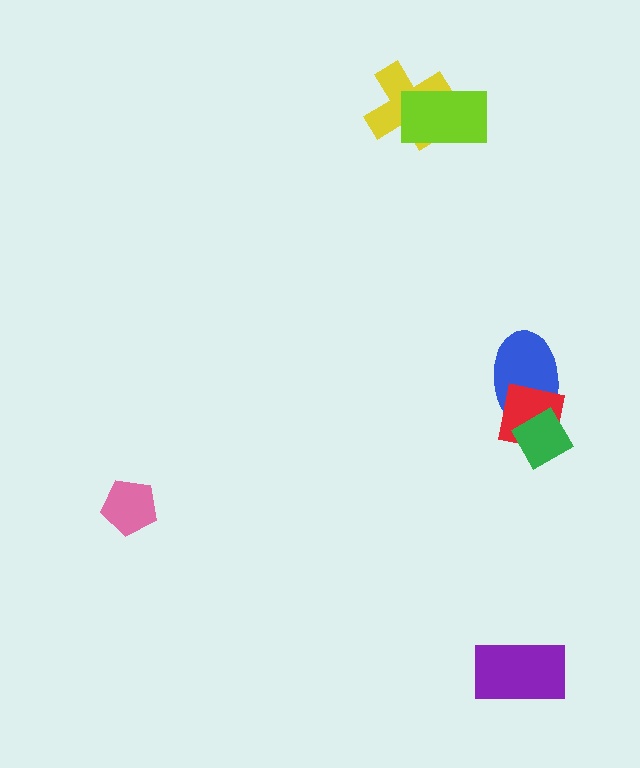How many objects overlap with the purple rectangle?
0 objects overlap with the purple rectangle.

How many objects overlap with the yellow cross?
1 object overlaps with the yellow cross.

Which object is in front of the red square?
The green diamond is in front of the red square.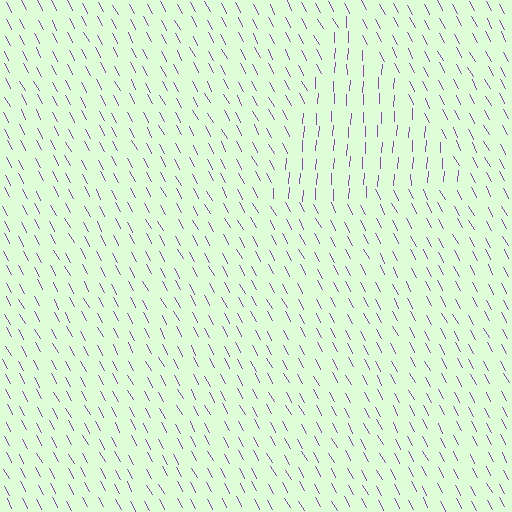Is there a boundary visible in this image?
Yes, there is a texture boundary formed by a change in line orientation.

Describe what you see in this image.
The image is filled with small purple line segments. A triangle region in the image has lines oriented differently from the surrounding lines, creating a visible texture boundary.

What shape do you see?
I see a triangle.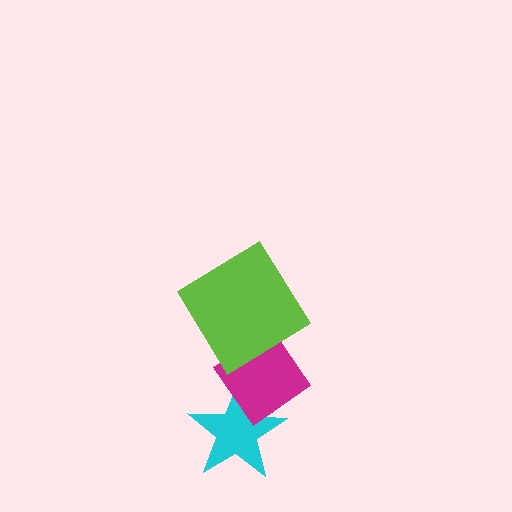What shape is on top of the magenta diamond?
The lime diamond is on top of the magenta diamond.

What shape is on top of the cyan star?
The magenta diamond is on top of the cyan star.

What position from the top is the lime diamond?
The lime diamond is 1st from the top.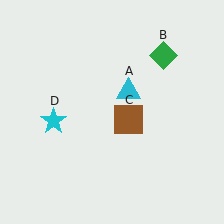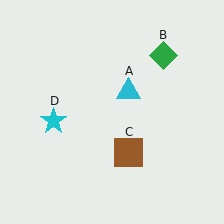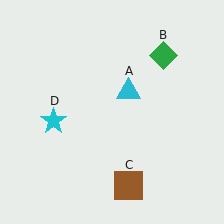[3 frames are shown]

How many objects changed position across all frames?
1 object changed position: brown square (object C).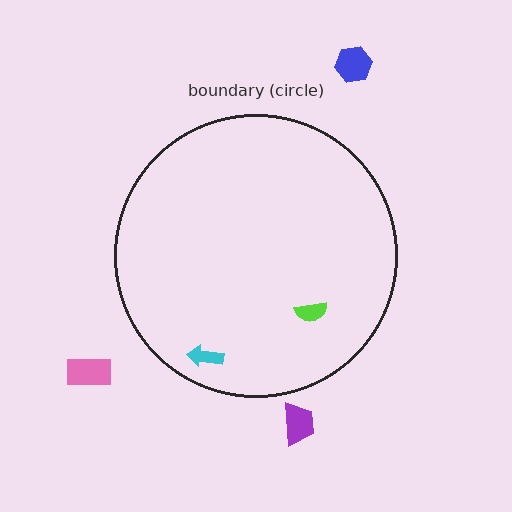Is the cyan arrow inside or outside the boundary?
Inside.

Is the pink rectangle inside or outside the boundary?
Outside.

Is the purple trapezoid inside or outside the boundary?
Outside.